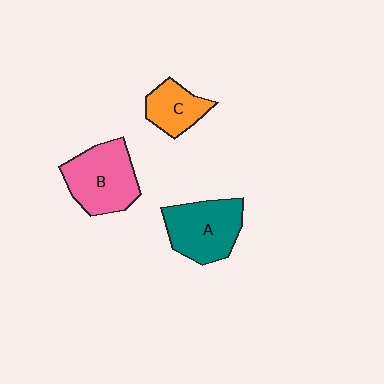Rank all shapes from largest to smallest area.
From largest to smallest: B (pink), A (teal), C (orange).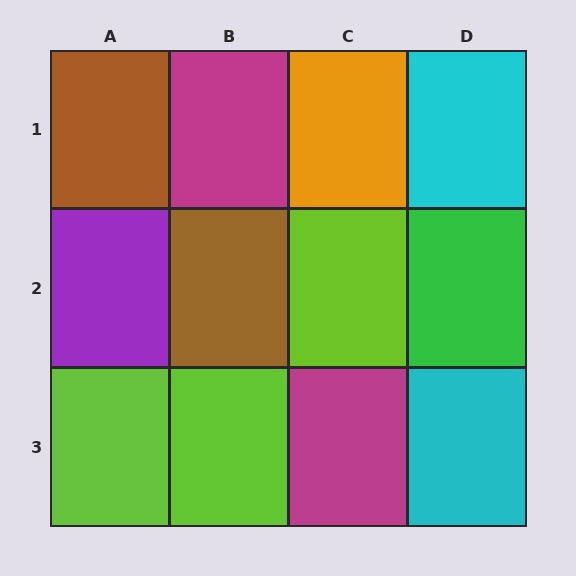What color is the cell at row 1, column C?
Orange.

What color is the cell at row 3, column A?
Lime.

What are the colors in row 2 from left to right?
Purple, brown, lime, green.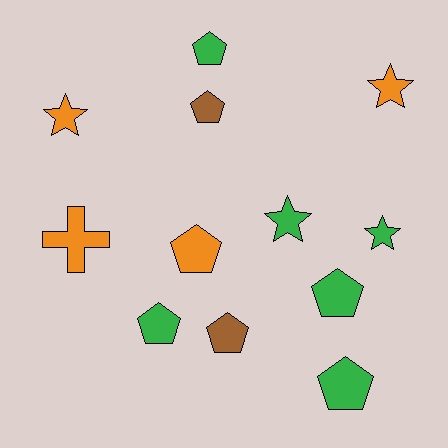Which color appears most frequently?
Green, with 6 objects.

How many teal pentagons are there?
There are no teal pentagons.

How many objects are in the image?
There are 12 objects.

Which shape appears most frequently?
Pentagon, with 7 objects.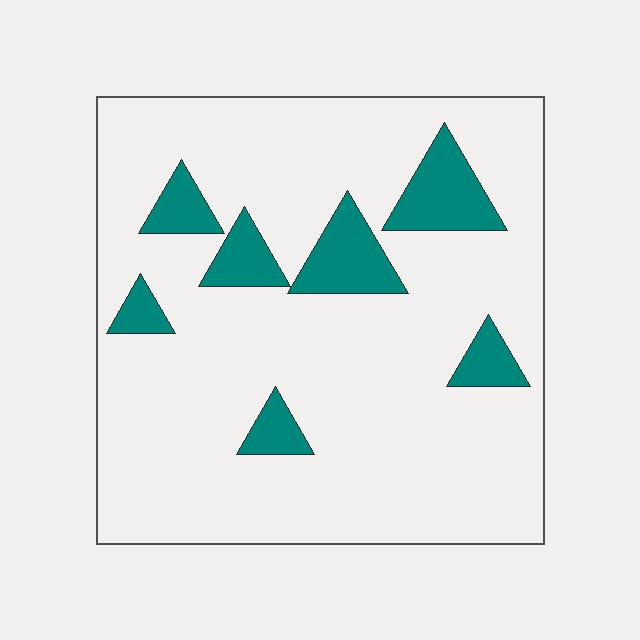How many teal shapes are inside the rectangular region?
7.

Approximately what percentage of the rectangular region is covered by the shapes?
Approximately 15%.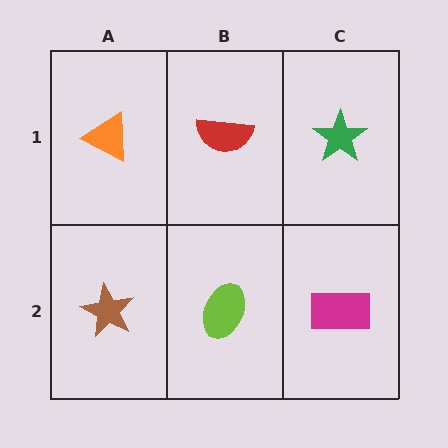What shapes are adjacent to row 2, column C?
A green star (row 1, column C), a lime ellipse (row 2, column B).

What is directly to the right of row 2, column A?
A lime ellipse.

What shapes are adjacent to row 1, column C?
A magenta rectangle (row 2, column C), a red semicircle (row 1, column B).